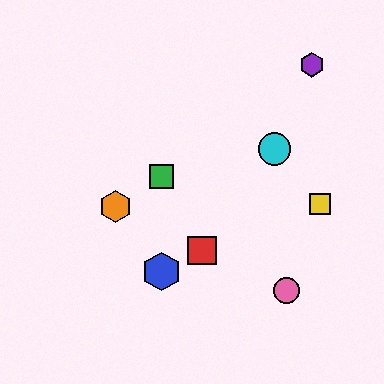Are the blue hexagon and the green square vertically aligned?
Yes, both are at x≈161.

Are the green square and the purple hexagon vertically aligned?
No, the green square is at x≈161 and the purple hexagon is at x≈312.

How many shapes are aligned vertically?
2 shapes (the blue hexagon, the green square) are aligned vertically.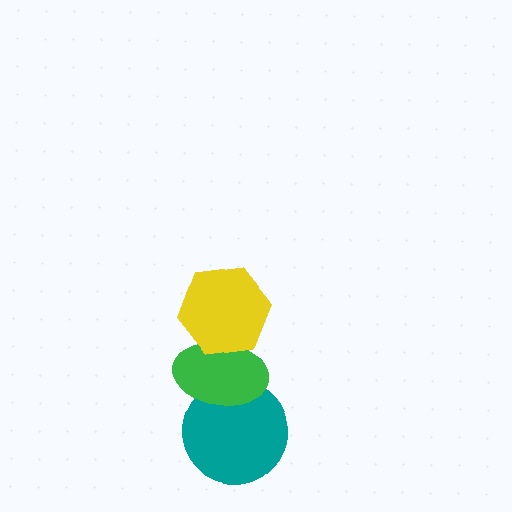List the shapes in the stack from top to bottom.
From top to bottom: the yellow hexagon, the green ellipse, the teal circle.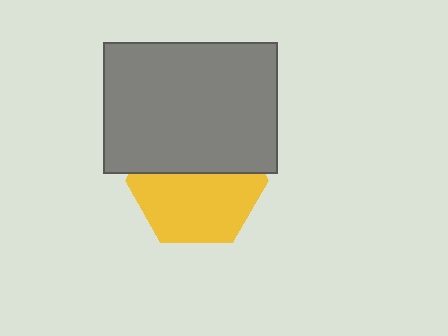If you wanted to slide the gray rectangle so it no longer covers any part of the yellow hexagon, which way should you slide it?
Slide it up — that is the most direct way to separate the two shapes.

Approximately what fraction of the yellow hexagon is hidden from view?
Roughly 43% of the yellow hexagon is hidden behind the gray rectangle.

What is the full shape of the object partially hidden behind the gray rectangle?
The partially hidden object is a yellow hexagon.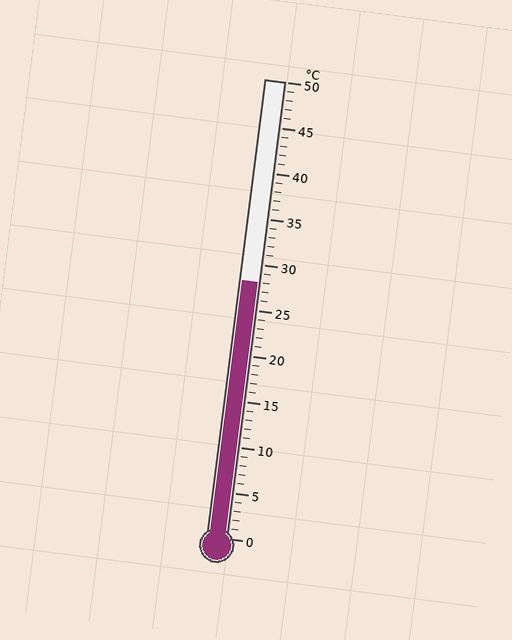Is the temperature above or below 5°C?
The temperature is above 5°C.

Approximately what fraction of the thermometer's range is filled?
The thermometer is filled to approximately 55% of its range.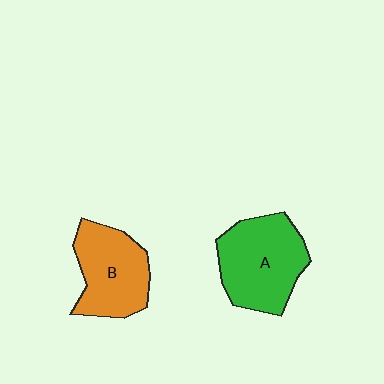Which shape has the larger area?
Shape A (green).